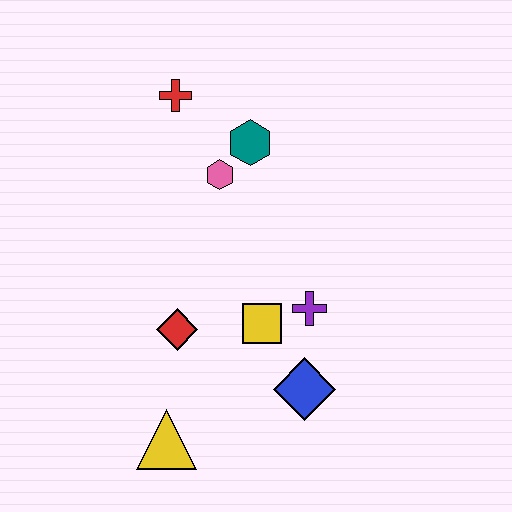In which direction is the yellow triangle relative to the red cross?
The yellow triangle is below the red cross.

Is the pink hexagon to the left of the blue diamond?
Yes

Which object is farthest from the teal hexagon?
The yellow triangle is farthest from the teal hexagon.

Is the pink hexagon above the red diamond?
Yes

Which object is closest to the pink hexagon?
The teal hexagon is closest to the pink hexagon.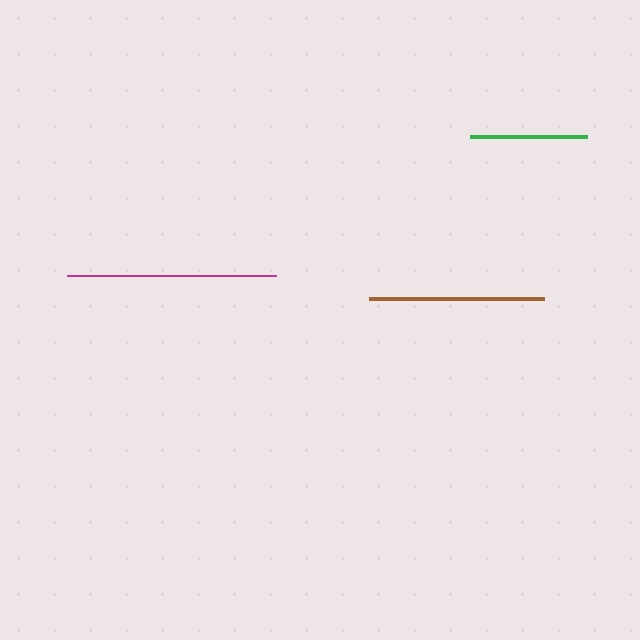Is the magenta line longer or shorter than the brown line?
The magenta line is longer than the brown line.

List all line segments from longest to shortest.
From longest to shortest: magenta, brown, green.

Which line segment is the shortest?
The green line is the shortest at approximately 118 pixels.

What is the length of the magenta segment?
The magenta segment is approximately 210 pixels long.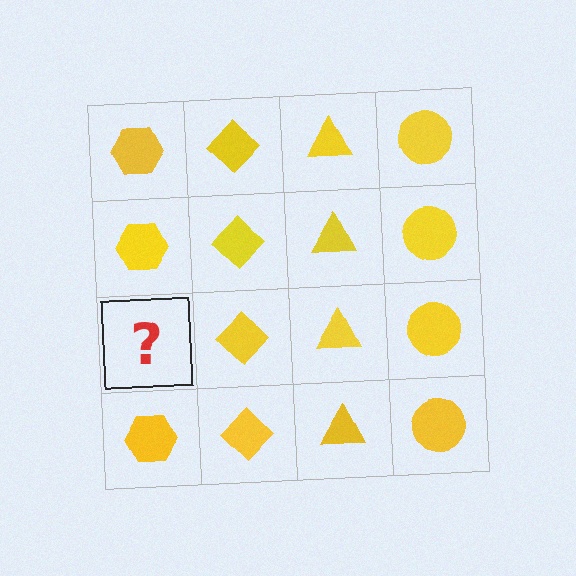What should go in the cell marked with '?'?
The missing cell should contain a yellow hexagon.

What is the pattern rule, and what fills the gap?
The rule is that each column has a consistent shape. The gap should be filled with a yellow hexagon.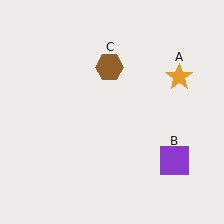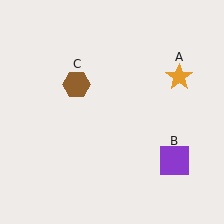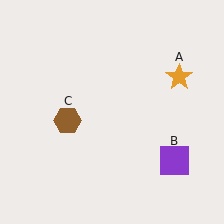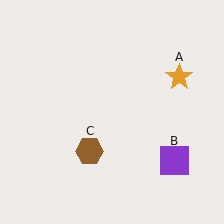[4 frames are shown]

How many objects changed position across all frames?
1 object changed position: brown hexagon (object C).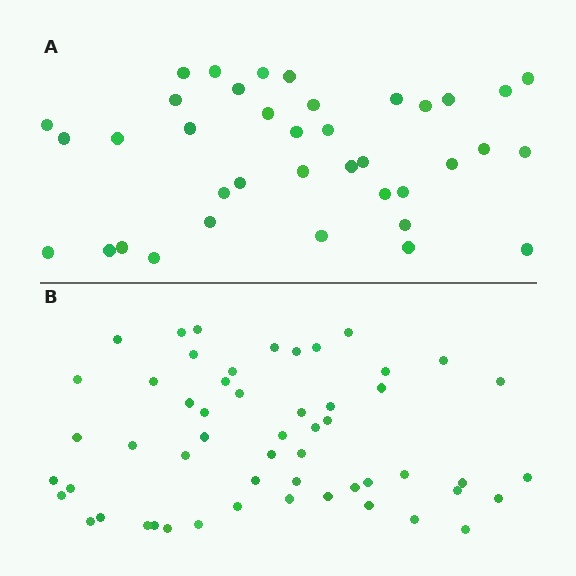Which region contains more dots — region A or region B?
Region B (the bottom region) has more dots.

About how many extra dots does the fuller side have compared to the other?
Region B has approximately 15 more dots than region A.